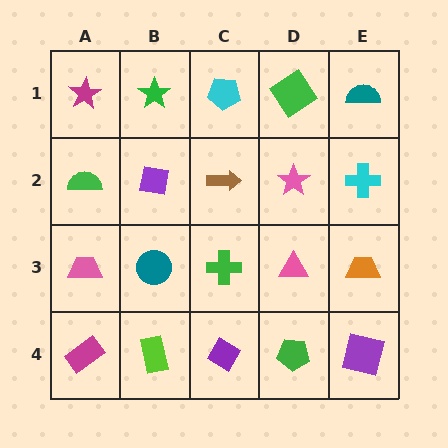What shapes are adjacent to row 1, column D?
A pink star (row 2, column D), a cyan pentagon (row 1, column C), a teal semicircle (row 1, column E).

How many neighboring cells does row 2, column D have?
4.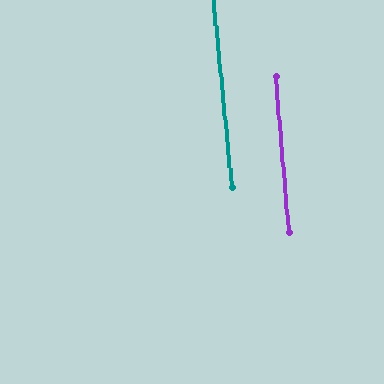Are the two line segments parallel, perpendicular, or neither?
Parallel — their directions differ by only 0.9°.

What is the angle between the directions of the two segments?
Approximately 1 degree.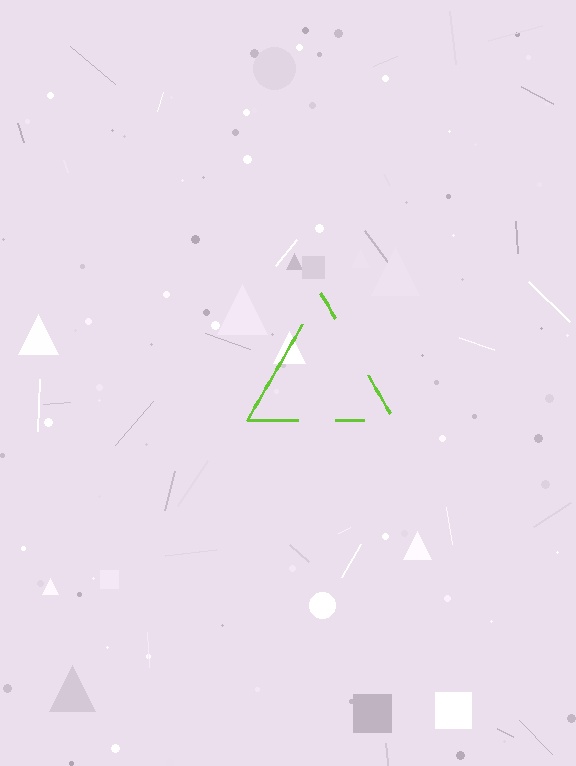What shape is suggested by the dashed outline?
The dashed outline suggests a triangle.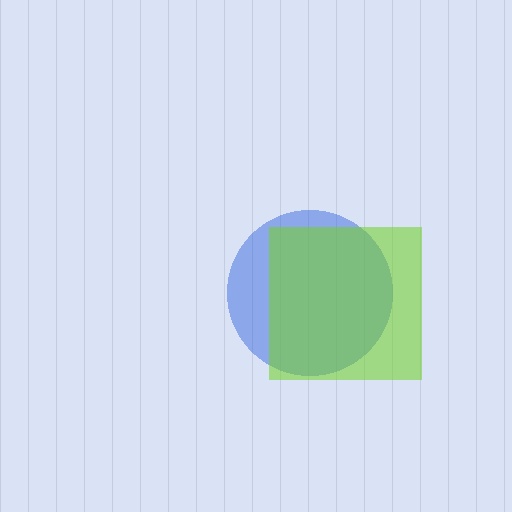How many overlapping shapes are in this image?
There are 2 overlapping shapes in the image.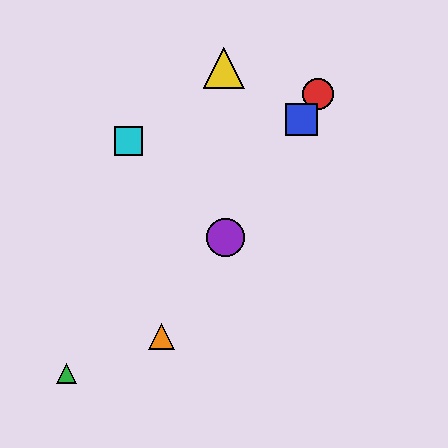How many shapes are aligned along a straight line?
4 shapes (the red circle, the blue square, the purple circle, the orange triangle) are aligned along a straight line.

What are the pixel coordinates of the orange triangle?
The orange triangle is at (161, 336).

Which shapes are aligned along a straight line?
The red circle, the blue square, the purple circle, the orange triangle are aligned along a straight line.